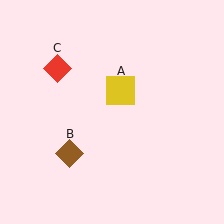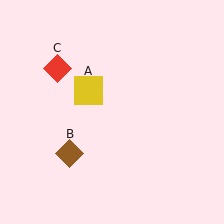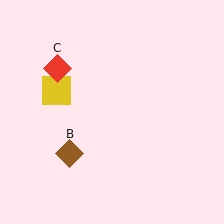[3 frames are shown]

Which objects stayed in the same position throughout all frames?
Brown diamond (object B) and red diamond (object C) remained stationary.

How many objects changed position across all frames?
1 object changed position: yellow square (object A).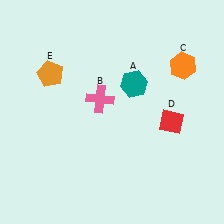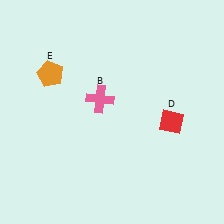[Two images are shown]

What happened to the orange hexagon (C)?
The orange hexagon (C) was removed in Image 2. It was in the top-right area of Image 1.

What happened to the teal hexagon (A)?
The teal hexagon (A) was removed in Image 2. It was in the top-right area of Image 1.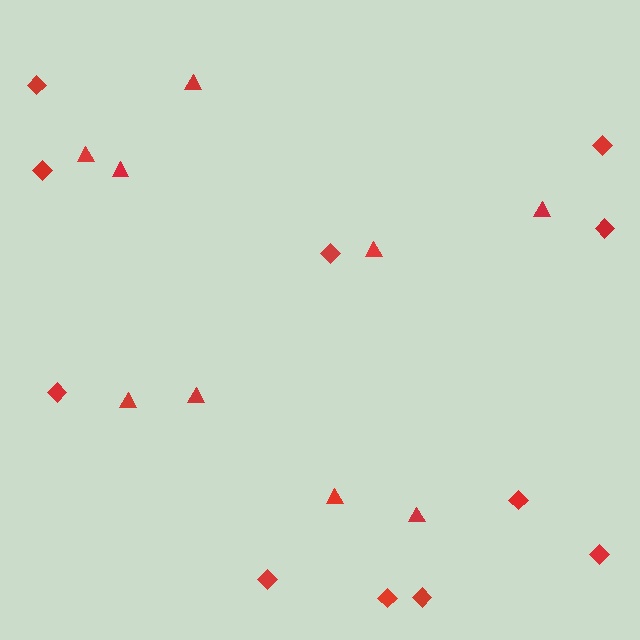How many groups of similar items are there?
There are 2 groups: one group of diamonds (11) and one group of triangles (9).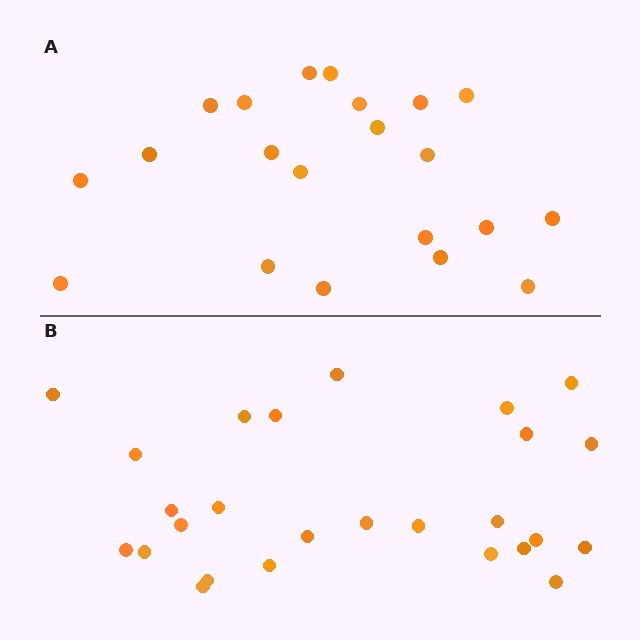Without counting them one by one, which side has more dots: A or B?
Region B (the bottom region) has more dots.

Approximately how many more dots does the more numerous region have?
Region B has about 5 more dots than region A.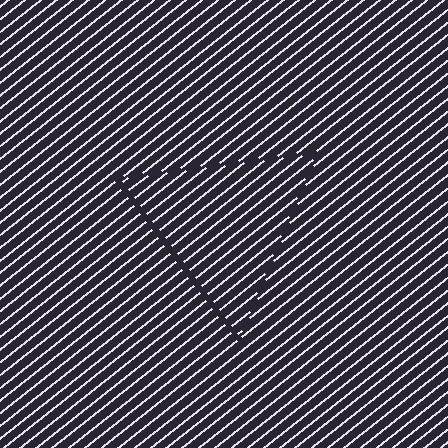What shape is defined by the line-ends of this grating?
An illusory triangle. The interior of the shape contains the same grating, shifted by half a period — the contour is defined by the phase discontinuity where line-ends from the inner and outer gratings abut.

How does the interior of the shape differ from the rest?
The interior of the shape contains the same grating, shifted by half a period — the contour is defined by the phase discontinuity where line-ends from the inner and outer gratings abut.